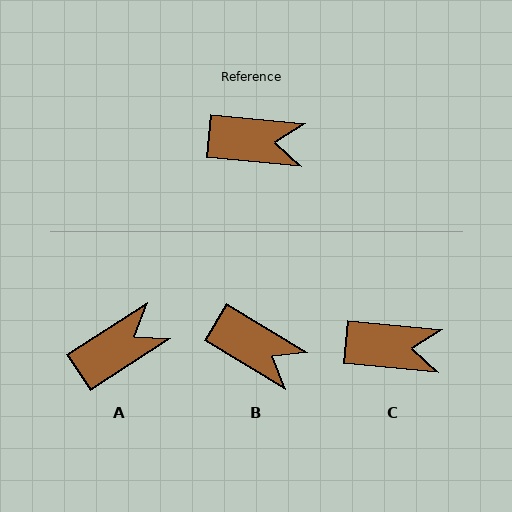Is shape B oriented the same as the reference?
No, it is off by about 25 degrees.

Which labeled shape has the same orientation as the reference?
C.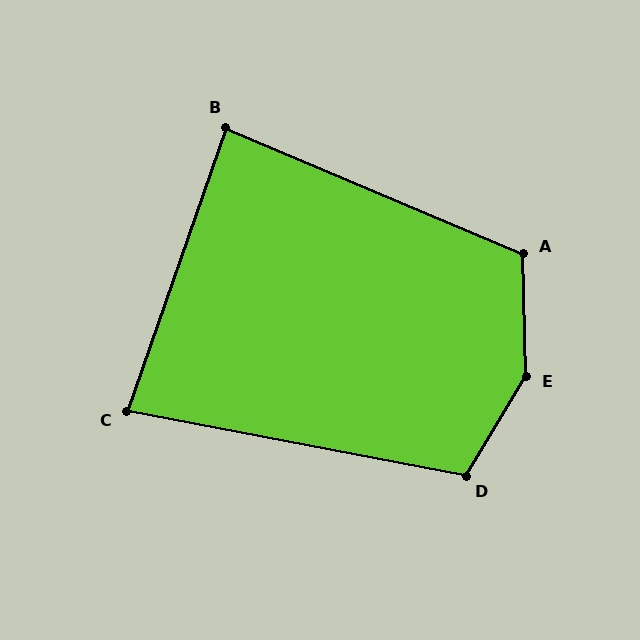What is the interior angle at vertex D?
Approximately 110 degrees (obtuse).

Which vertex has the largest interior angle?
E, at approximately 148 degrees.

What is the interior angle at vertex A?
Approximately 114 degrees (obtuse).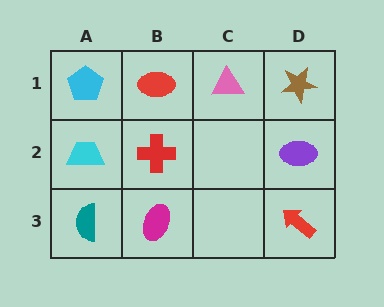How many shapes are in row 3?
3 shapes.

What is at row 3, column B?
A magenta ellipse.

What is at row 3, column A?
A teal semicircle.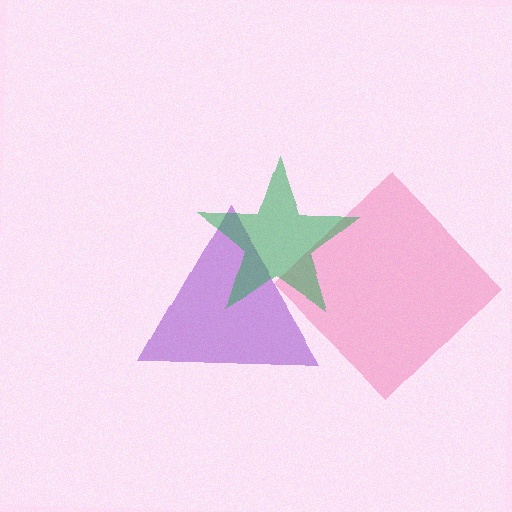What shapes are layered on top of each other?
The layered shapes are: a purple triangle, a pink diamond, a green star.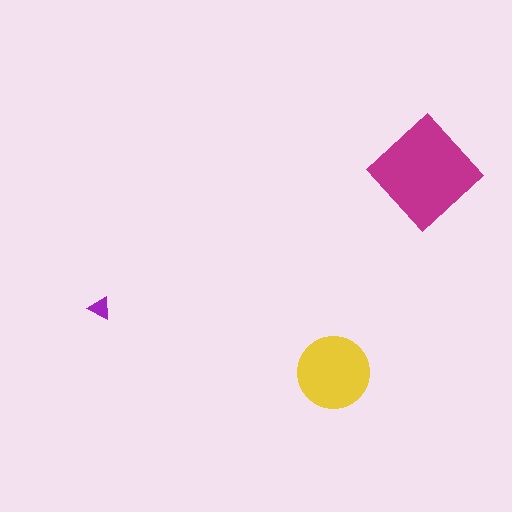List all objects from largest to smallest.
The magenta diamond, the yellow circle, the purple triangle.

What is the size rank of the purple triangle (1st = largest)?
3rd.